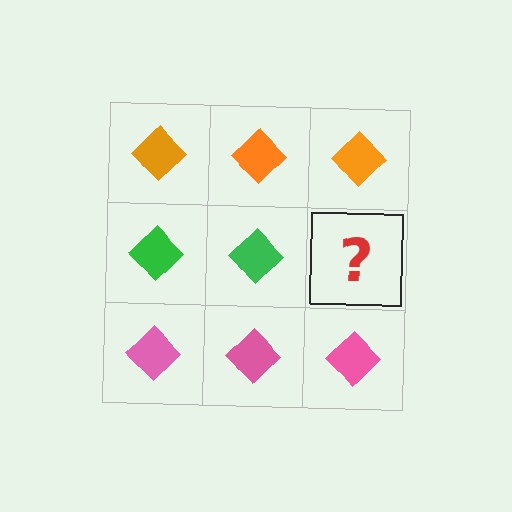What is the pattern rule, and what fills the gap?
The rule is that each row has a consistent color. The gap should be filled with a green diamond.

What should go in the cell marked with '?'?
The missing cell should contain a green diamond.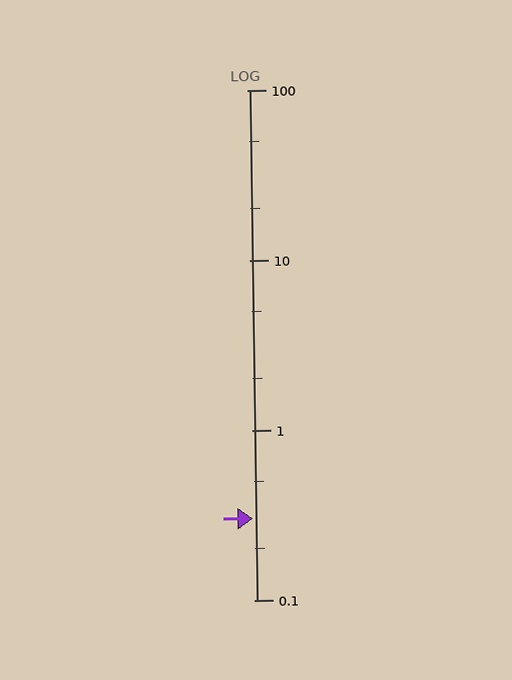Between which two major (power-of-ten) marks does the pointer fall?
The pointer is between 0.1 and 1.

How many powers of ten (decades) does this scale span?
The scale spans 3 decades, from 0.1 to 100.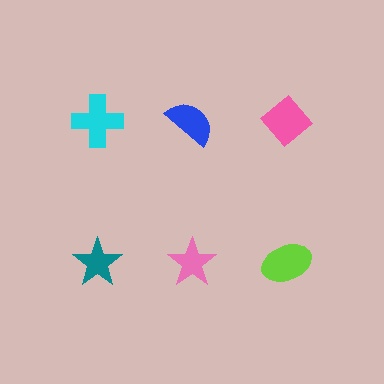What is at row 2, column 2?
A pink star.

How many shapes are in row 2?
3 shapes.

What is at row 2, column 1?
A teal star.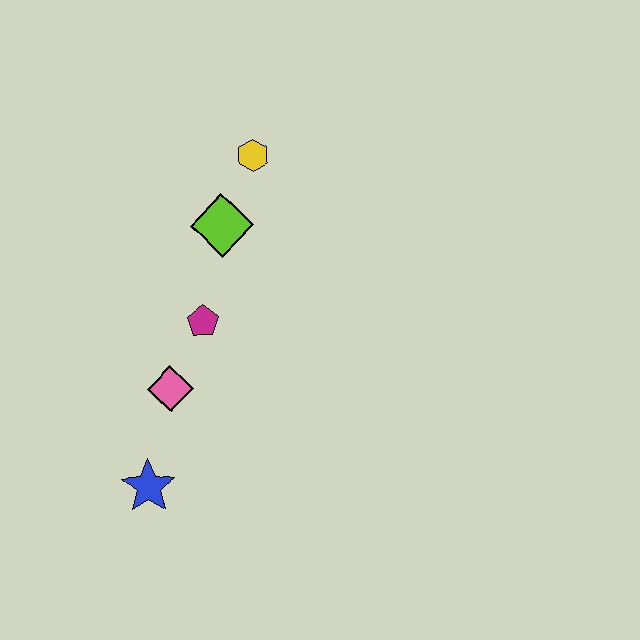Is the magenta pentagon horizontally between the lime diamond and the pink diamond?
Yes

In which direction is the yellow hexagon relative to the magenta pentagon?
The yellow hexagon is above the magenta pentagon.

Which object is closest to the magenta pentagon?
The pink diamond is closest to the magenta pentagon.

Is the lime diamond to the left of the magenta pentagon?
No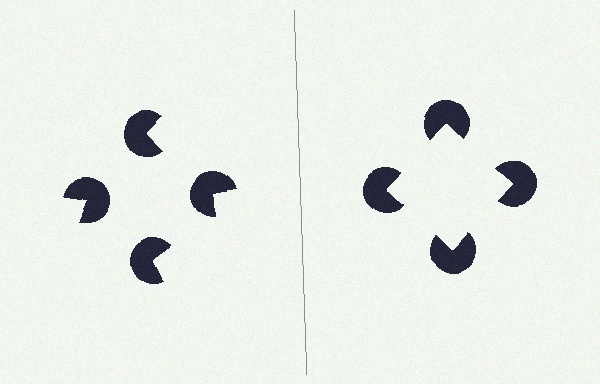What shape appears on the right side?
An illusory square.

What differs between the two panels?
The pac-man discs are positioned identically on both sides; only the wedge orientations differ. On the right they align to a square; on the left they are misaligned.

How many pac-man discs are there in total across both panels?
8 — 4 on each side.